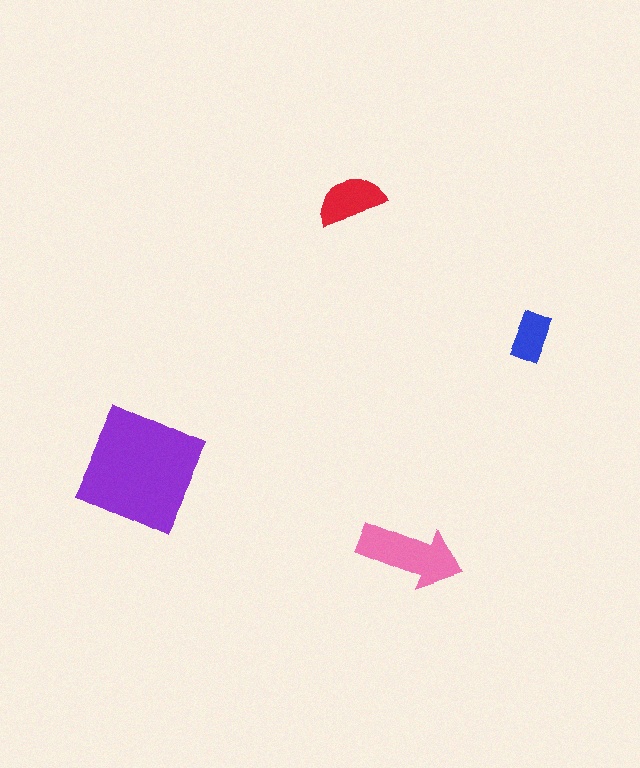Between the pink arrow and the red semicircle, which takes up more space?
The pink arrow.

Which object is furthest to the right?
The blue rectangle is rightmost.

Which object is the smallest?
The blue rectangle.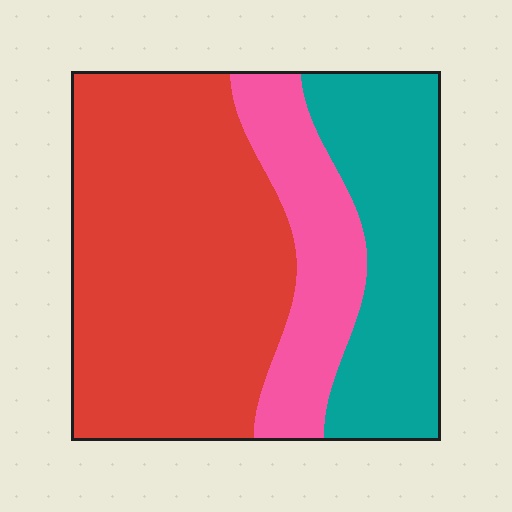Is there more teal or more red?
Red.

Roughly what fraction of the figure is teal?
Teal covers roughly 25% of the figure.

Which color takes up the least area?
Pink, at roughly 20%.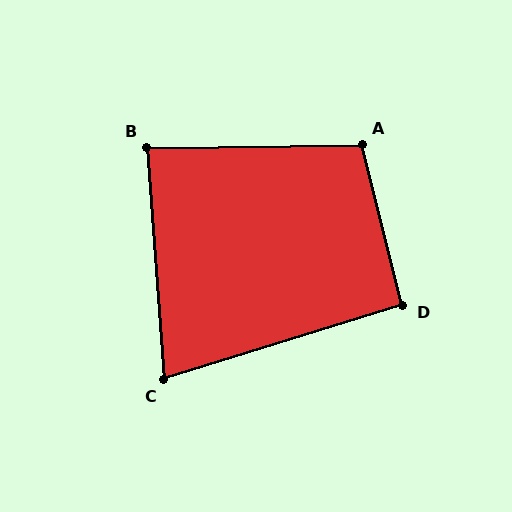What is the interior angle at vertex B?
Approximately 86 degrees (approximately right).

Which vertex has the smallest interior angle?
C, at approximately 77 degrees.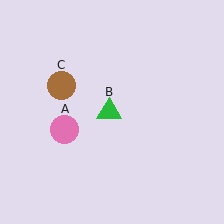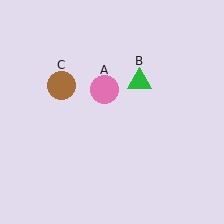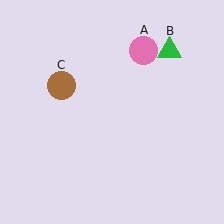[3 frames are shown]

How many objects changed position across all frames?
2 objects changed position: pink circle (object A), green triangle (object B).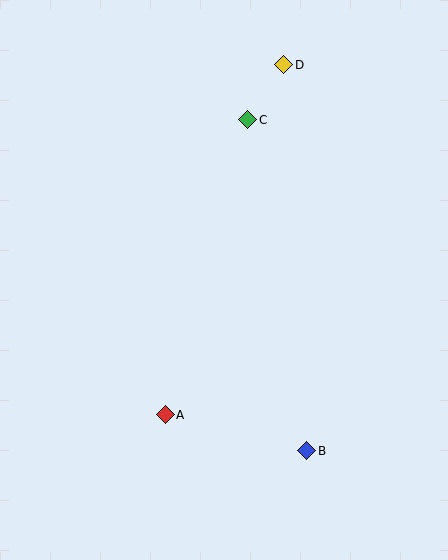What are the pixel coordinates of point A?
Point A is at (165, 415).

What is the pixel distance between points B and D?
The distance between B and D is 387 pixels.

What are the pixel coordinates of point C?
Point C is at (248, 120).